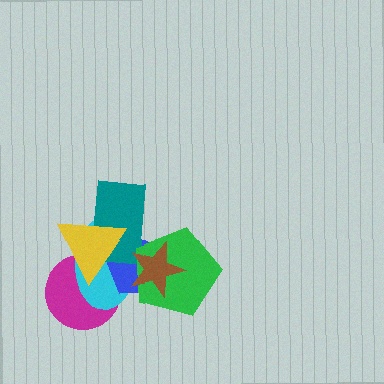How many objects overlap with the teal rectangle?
5 objects overlap with the teal rectangle.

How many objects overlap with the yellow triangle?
4 objects overlap with the yellow triangle.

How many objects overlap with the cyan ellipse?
6 objects overlap with the cyan ellipse.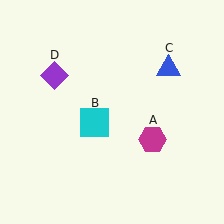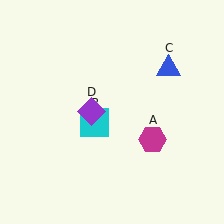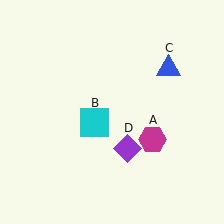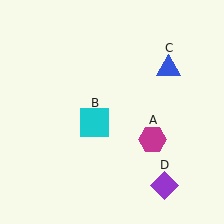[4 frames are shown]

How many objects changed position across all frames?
1 object changed position: purple diamond (object D).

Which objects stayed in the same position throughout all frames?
Magenta hexagon (object A) and cyan square (object B) and blue triangle (object C) remained stationary.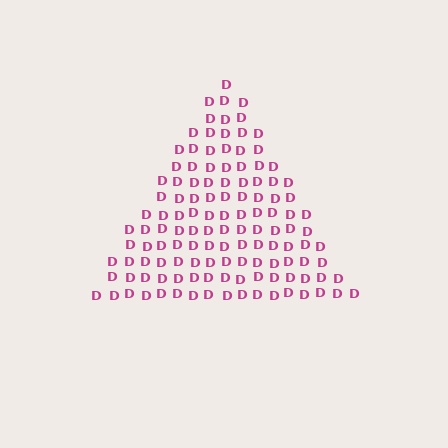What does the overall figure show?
The overall figure shows a triangle.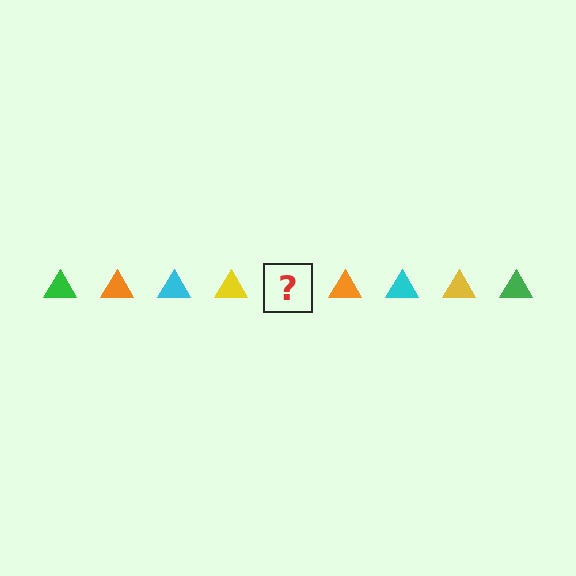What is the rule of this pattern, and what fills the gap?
The rule is that the pattern cycles through green, orange, cyan, yellow triangles. The gap should be filled with a green triangle.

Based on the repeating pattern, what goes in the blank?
The blank should be a green triangle.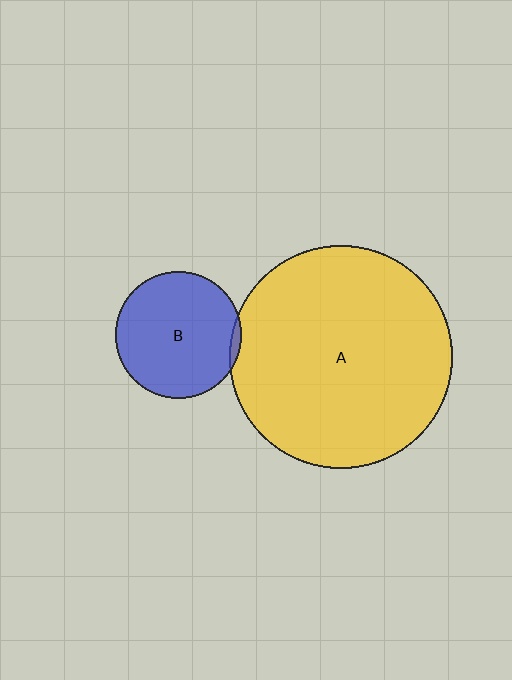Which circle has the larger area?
Circle A (yellow).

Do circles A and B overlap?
Yes.